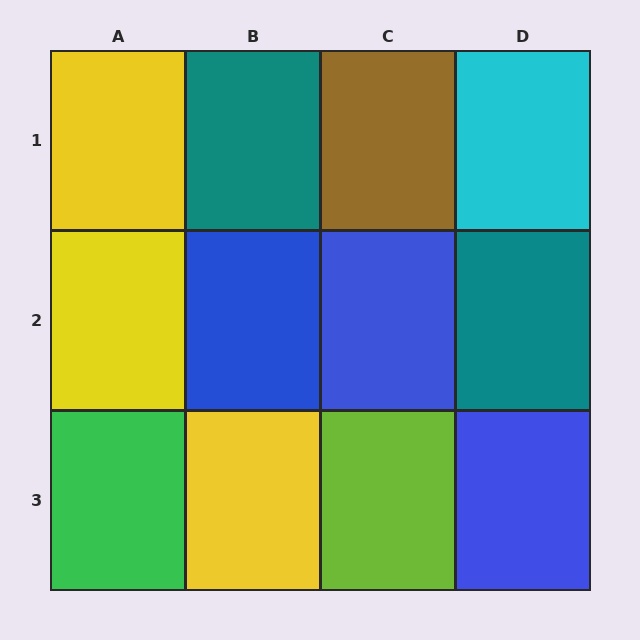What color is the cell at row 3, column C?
Lime.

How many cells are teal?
2 cells are teal.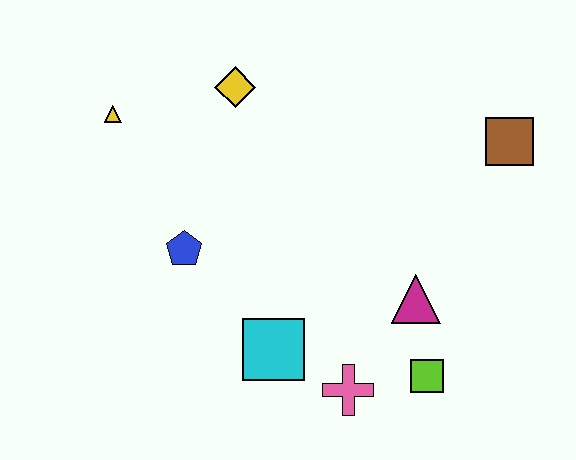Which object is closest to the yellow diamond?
The yellow triangle is closest to the yellow diamond.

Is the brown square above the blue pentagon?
Yes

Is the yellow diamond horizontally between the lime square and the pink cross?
No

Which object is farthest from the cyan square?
The brown square is farthest from the cyan square.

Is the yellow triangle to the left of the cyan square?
Yes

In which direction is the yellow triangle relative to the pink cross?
The yellow triangle is above the pink cross.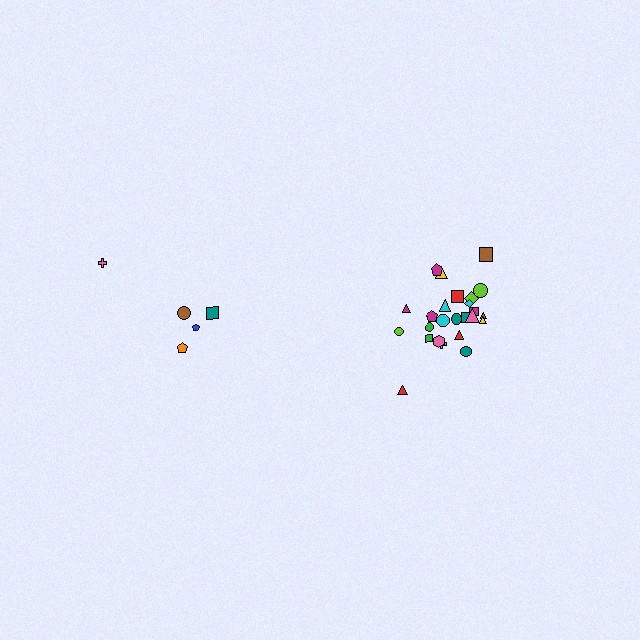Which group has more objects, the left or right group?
The right group.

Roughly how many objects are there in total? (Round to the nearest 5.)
Roughly 30 objects in total.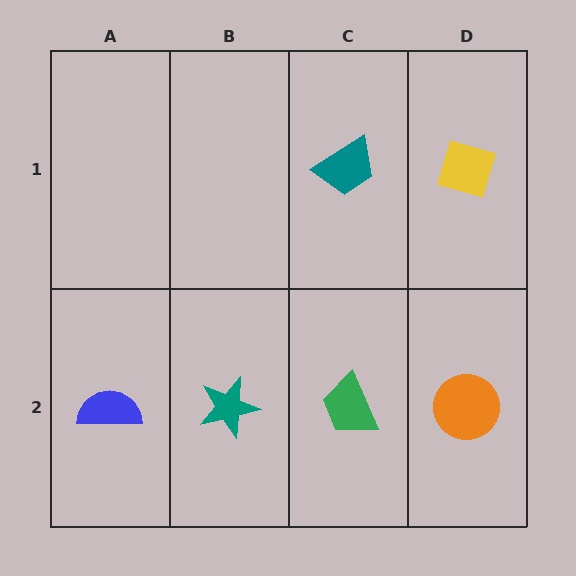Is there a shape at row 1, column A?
No, that cell is empty.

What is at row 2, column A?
A blue semicircle.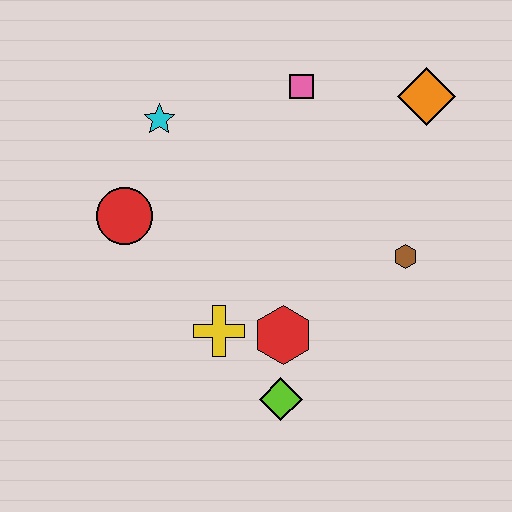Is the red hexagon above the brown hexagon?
No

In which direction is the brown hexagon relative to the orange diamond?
The brown hexagon is below the orange diamond.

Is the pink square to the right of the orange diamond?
No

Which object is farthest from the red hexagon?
The orange diamond is farthest from the red hexagon.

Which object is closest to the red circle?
The cyan star is closest to the red circle.